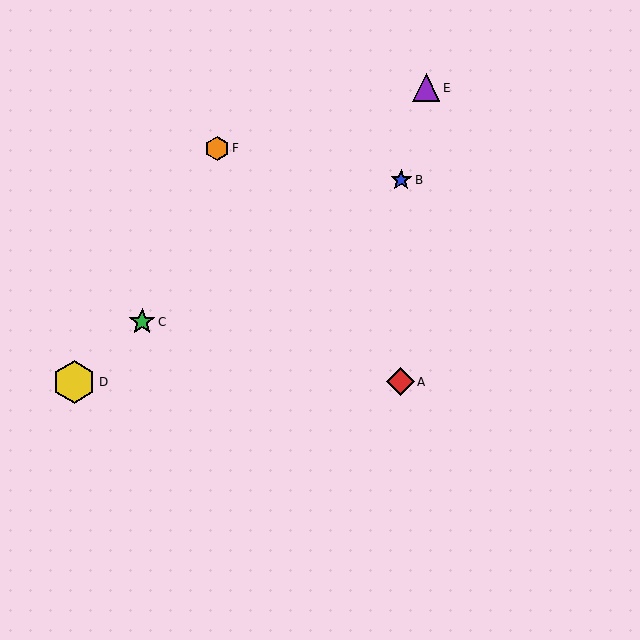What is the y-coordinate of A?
Object A is at y≈382.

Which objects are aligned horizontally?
Objects A, D are aligned horizontally.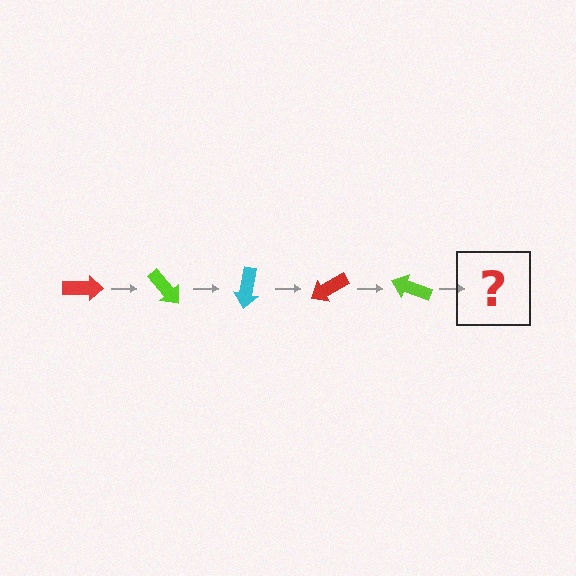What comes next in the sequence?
The next element should be a cyan arrow, rotated 250 degrees from the start.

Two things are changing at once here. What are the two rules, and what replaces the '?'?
The two rules are that it rotates 50 degrees each step and the color cycles through red, lime, and cyan. The '?' should be a cyan arrow, rotated 250 degrees from the start.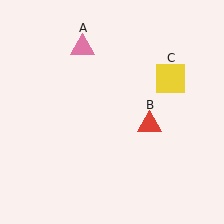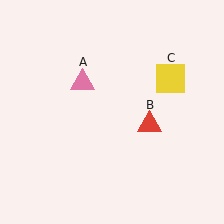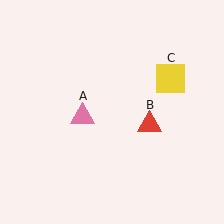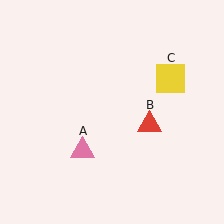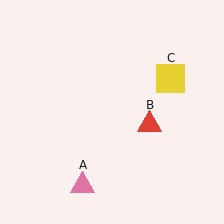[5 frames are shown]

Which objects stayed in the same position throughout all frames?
Red triangle (object B) and yellow square (object C) remained stationary.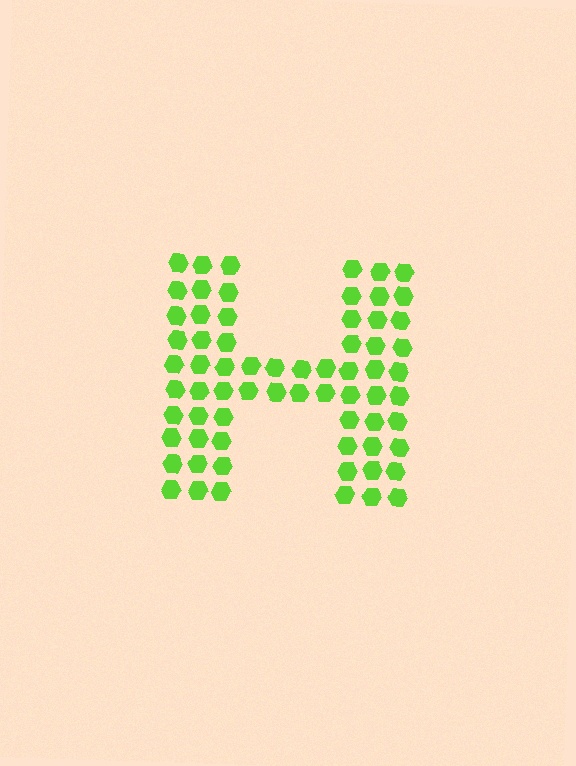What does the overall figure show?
The overall figure shows the letter H.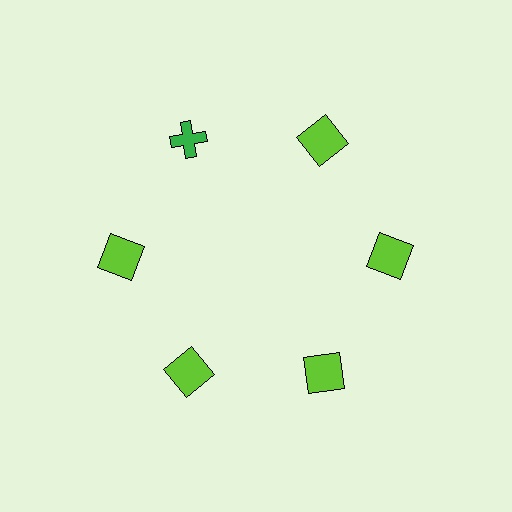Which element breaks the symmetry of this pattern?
The green cross at roughly the 11 o'clock position breaks the symmetry. All other shapes are lime squares.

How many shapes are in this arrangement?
There are 6 shapes arranged in a ring pattern.